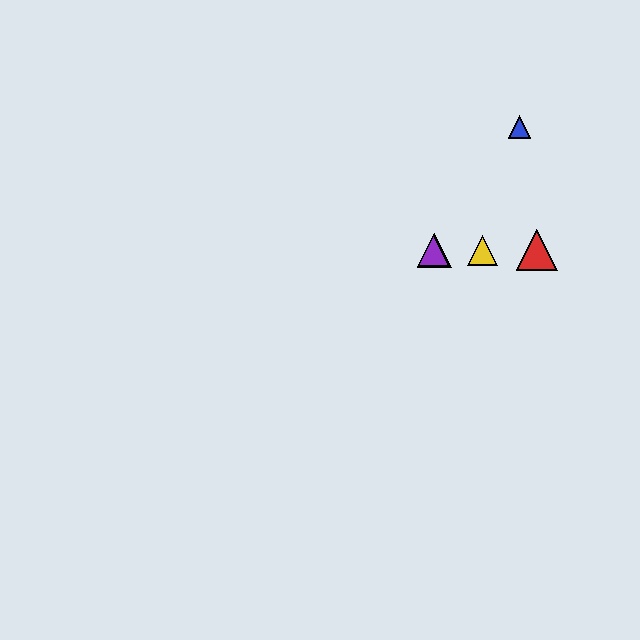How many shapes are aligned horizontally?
4 shapes (the red triangle, the green triangle, the yellow triangle, the purple triangle) are aligned horizontally.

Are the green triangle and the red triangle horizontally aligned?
Yes, both are at y≈250.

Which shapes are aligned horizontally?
The red triangle, the green triangle, the yellow triangle, the purple triangle are aligned horizontally.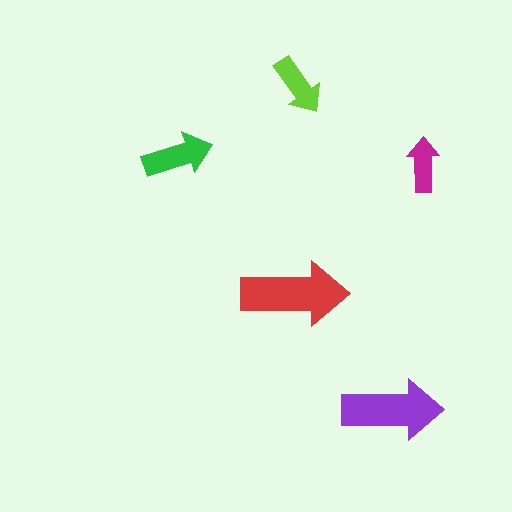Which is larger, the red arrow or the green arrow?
The red one.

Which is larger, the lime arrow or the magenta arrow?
The lime one.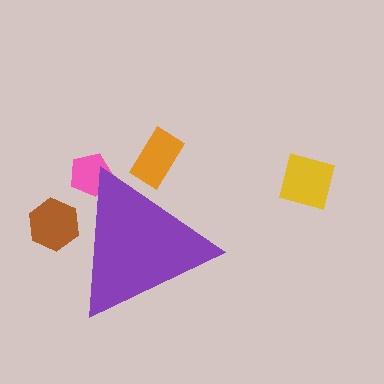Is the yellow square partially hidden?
No, the yellow square is fully visible.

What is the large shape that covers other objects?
A purple triangle.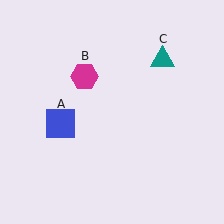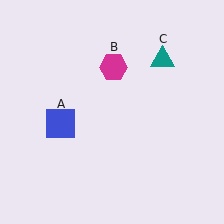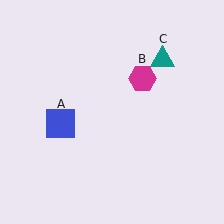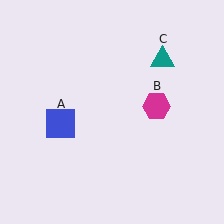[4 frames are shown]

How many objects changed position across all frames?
1 object changed position: magenta hexagon (object B).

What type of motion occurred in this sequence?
The magenta hexagon (object B) rotated clockwise around the center of the scene.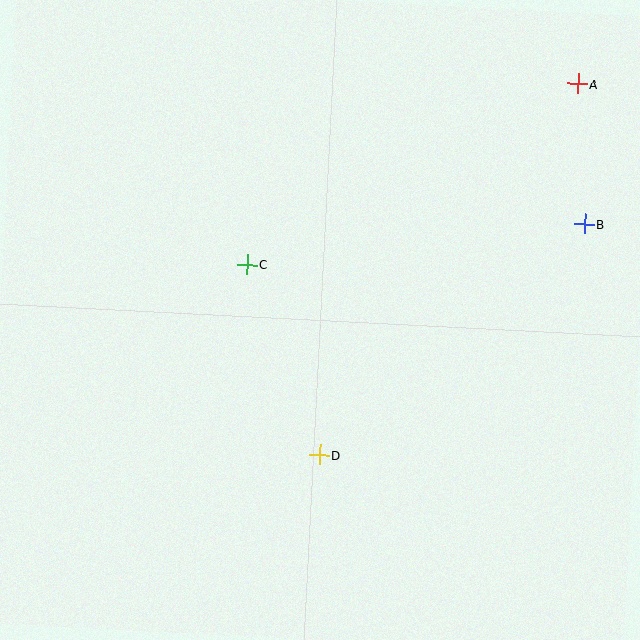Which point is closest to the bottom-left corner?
Point D is closest to the bottom-left corner.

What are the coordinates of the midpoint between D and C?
The midpoint between D and C is at (283, 360).